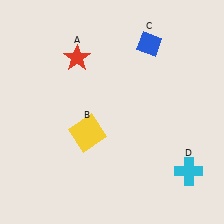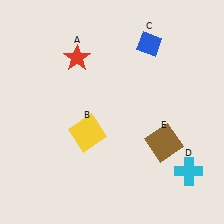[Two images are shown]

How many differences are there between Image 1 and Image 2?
There is 1 difference between the two images.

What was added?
A brown square (E) was added in Image 2.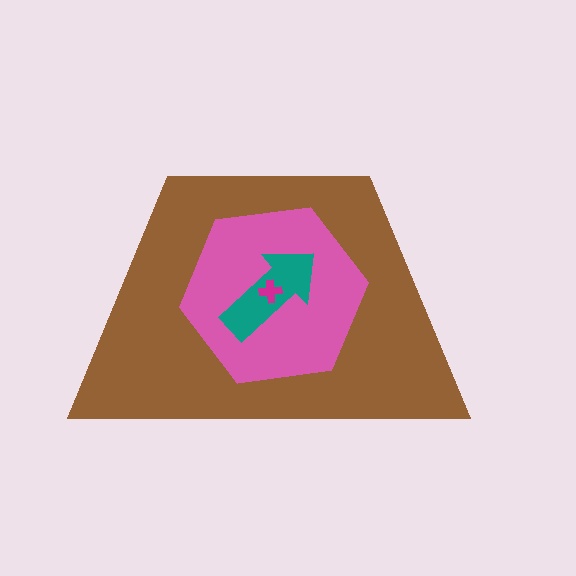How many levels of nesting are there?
4.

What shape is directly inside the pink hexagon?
The teal arrow.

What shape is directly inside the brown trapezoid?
The pink hexagon.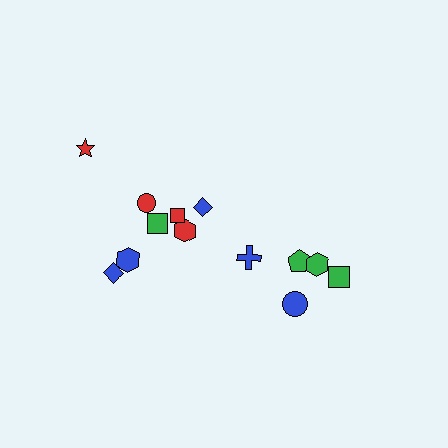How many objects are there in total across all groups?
There are 13 objects.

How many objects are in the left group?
There are 8 objects.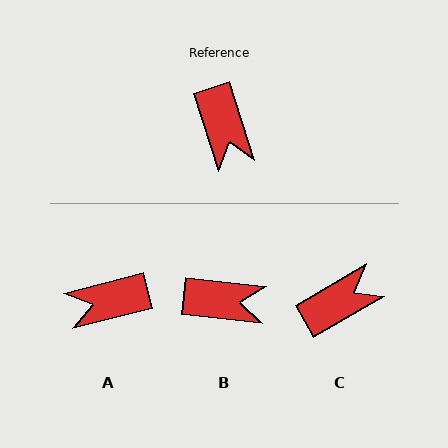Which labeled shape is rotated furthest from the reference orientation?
C, about 102 degrees away.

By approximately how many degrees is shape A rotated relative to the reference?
Approximately 93 degrees clockwise.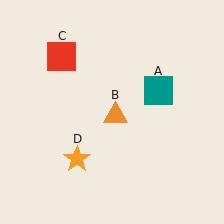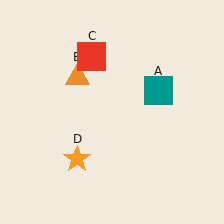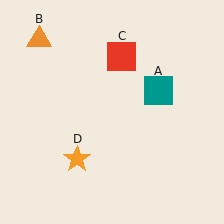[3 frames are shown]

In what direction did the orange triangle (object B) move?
The orange triangle (object B) moved up and to the left.